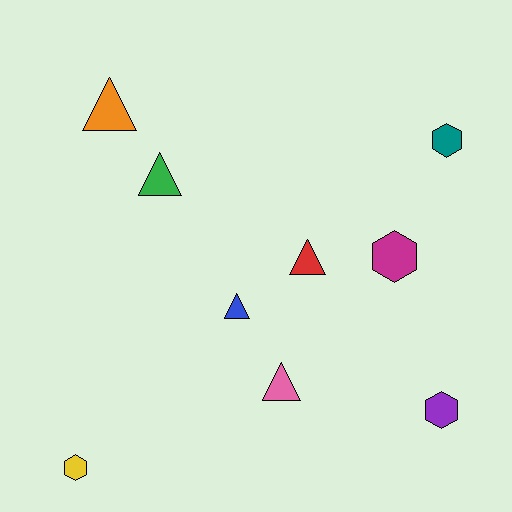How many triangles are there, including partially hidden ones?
There are 5 triangles.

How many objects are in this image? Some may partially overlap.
There are 9 objects.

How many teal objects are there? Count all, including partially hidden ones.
There is 1 teal object.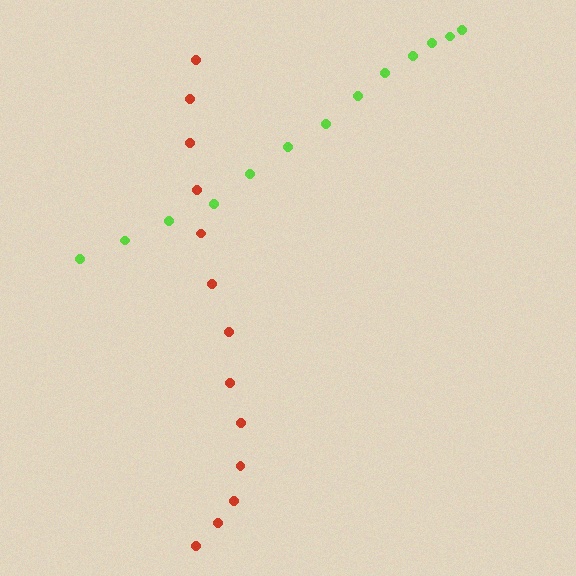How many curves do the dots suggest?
There are 2 distinct paths.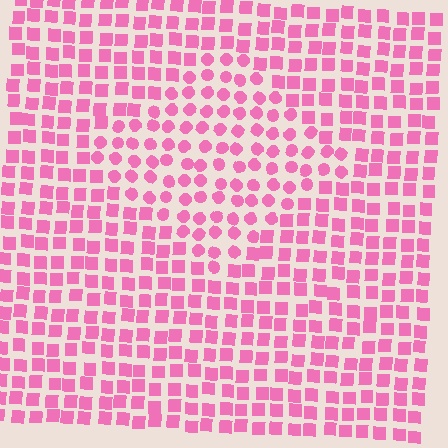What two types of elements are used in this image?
The image uses circles inside the diamond region and squares outside it.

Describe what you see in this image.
The image is filled with small pink elements arranged in a uniform grid. A diamond-shaped region contains circles, while the surrounding area contains squares. The boundary is defined purely by the change in element shape.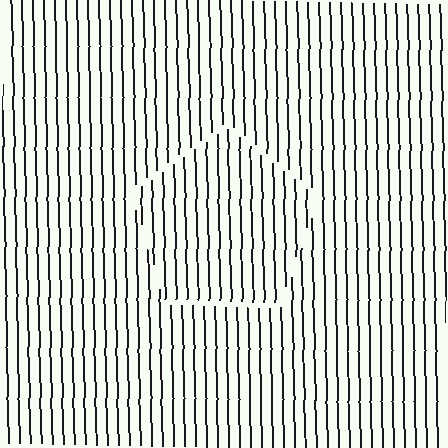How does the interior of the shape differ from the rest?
The interior of the shape contains the same grating, shifted by half a period — the contour is defined by the phase discontinuity where line-ends from the inner and outer gratings abut.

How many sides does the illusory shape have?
5 sides — the line-ends trace a pentagon.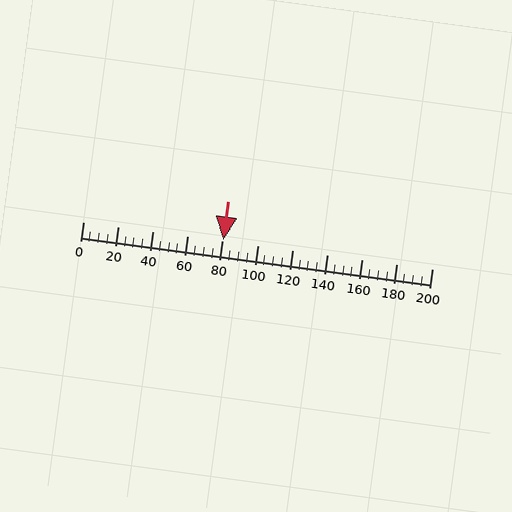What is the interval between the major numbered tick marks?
The major tick marks are spaced 20 units apart.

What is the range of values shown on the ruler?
The ruler shows values from 0 to 200.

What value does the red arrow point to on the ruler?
The red arrow points to approximately 80.